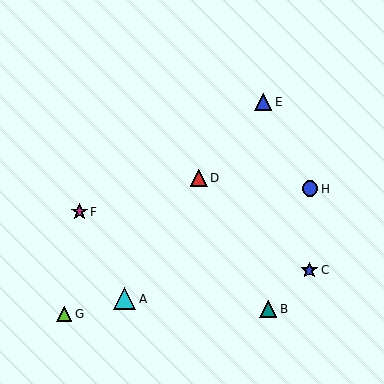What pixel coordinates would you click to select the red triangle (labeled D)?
Click at (199, 178) to select the red triangle D.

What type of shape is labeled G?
Shape G is a lime triangle.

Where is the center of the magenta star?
The center of the magenta star is at (79, 212).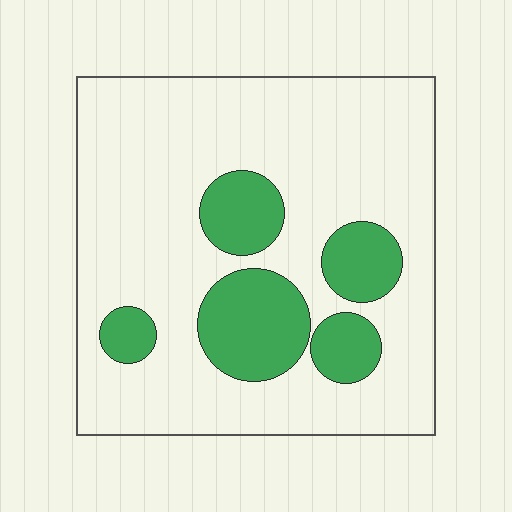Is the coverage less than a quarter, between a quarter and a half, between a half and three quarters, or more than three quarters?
Less than a quarter.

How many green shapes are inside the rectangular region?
5.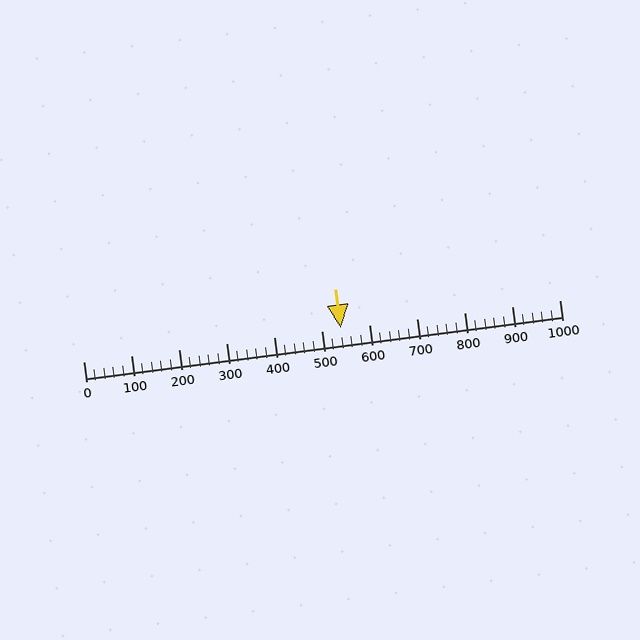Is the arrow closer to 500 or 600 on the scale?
The arrow is closer to 500.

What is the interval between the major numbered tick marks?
The major tick marks are spaced 100 units apart.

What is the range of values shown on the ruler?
The ruler shows values from 0 to 1000.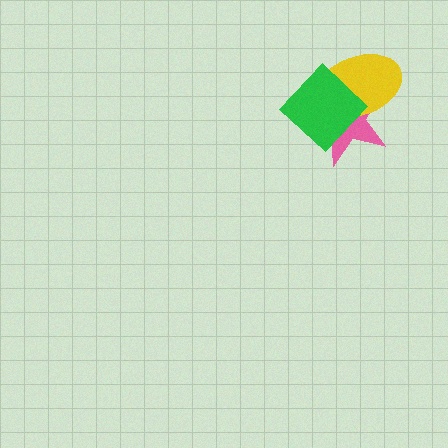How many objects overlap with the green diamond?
2 objects overlap with the green diamond.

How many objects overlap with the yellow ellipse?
2 objects overlap with the yellow ellipse.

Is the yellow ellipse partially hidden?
Yes, it is partially covered by another shape.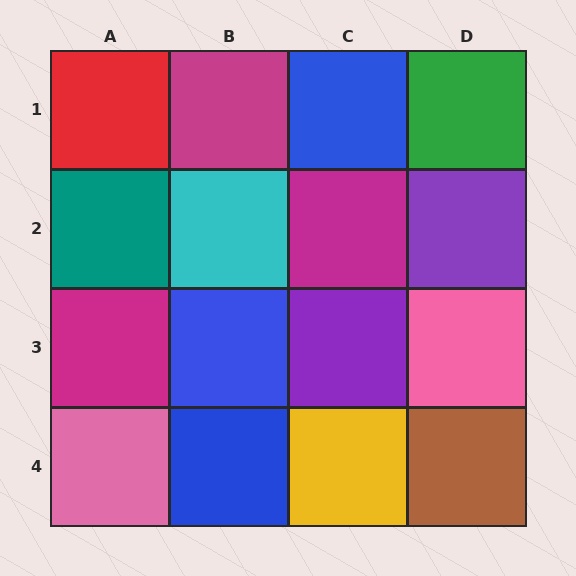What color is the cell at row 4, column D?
Brown.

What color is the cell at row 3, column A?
Magenta.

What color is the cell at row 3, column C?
Purple.